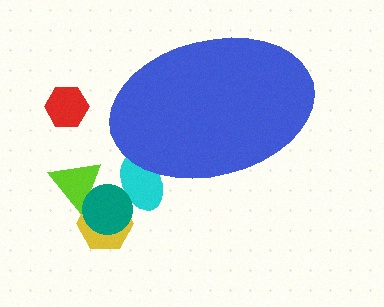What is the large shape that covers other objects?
A blue ellipse.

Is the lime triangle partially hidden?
No, the lime triangle is fully visible.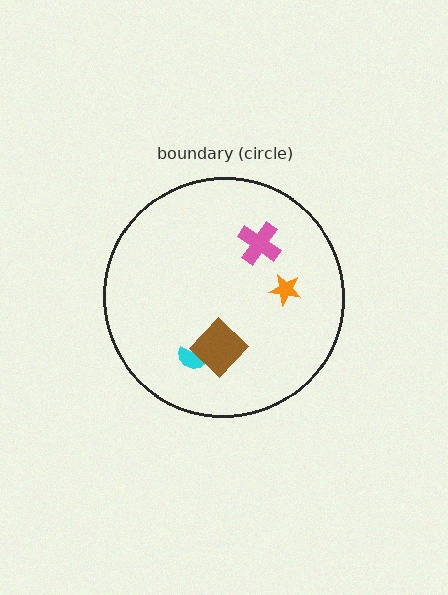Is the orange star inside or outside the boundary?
Inside.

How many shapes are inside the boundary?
4 inside, 0 outside.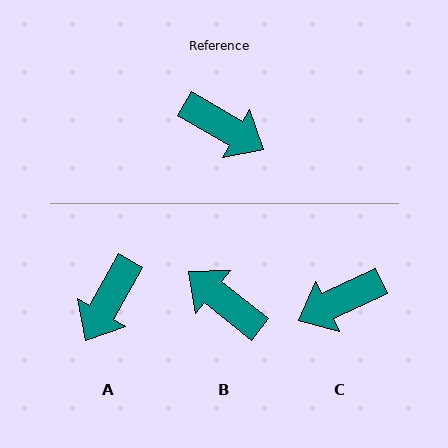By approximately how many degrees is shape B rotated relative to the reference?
Approximately 171 degrees counter-clockwise.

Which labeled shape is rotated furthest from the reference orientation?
B, about 171 degrees away.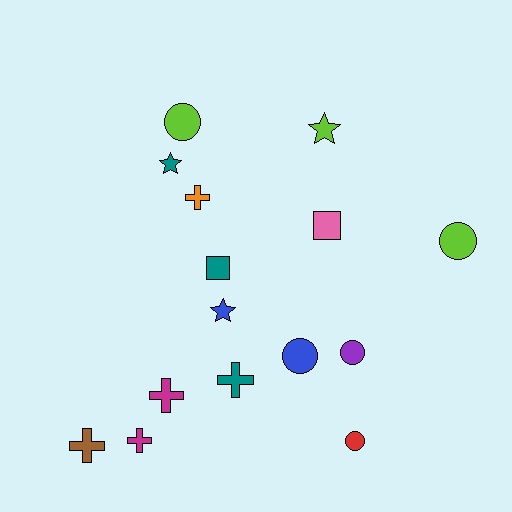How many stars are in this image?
There are 3 stars.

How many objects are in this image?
There are 15 objects.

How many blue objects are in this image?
There are 2 blue objects.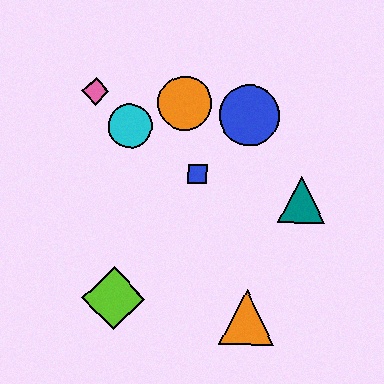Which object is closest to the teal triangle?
The blue circle is closest to the teal triangle.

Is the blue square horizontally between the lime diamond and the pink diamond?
No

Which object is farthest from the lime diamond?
The blue circle is farthest from the lime diamond.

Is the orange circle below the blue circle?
No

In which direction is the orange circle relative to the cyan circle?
The orange circle is to the right of the cyan circle.